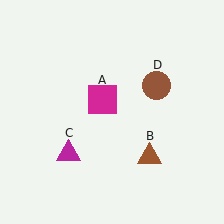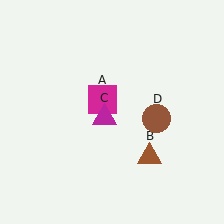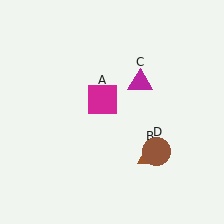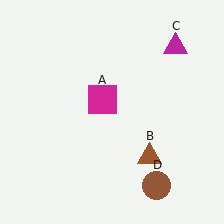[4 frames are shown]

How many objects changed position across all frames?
2 objects changed position: magenta triangle (object C), brown circle (object D).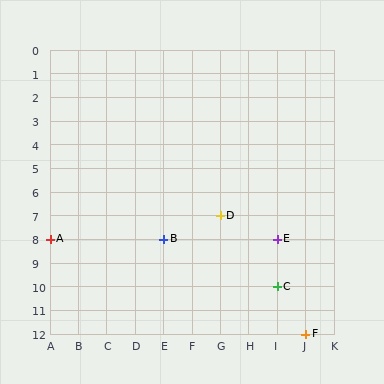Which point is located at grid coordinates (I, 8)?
Point E is at (I, 8).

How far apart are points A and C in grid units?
Points A and C are 8 columns and 2 rows apart (about 8.2 grid units diagonally).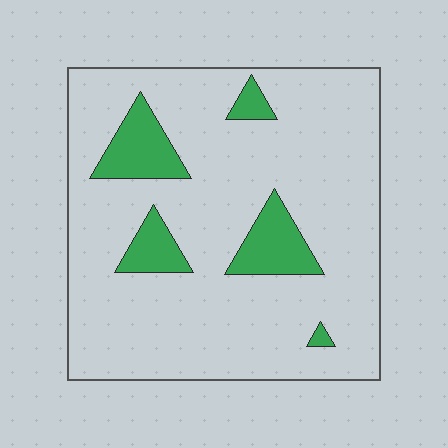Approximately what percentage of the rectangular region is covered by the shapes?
Approximately 15%.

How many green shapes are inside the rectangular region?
5.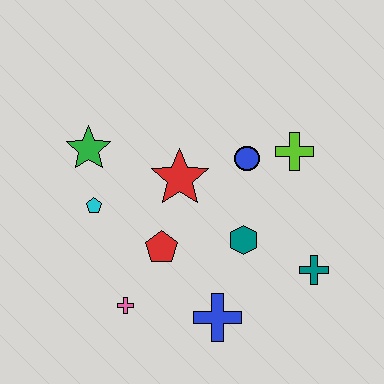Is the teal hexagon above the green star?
No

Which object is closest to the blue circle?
The lime cross is closest to the blue circle.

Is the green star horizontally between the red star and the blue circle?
No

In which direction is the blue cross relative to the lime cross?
The blue cross is below the lime cross.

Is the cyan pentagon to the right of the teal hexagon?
No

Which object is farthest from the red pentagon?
The lime cross is farthest from the red pentagon.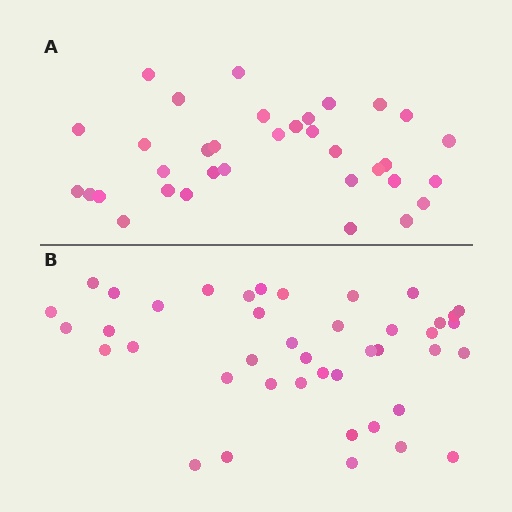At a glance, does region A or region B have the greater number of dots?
Region B (the bottom region) has more dots.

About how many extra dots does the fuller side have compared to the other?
Region B has roughly 8 or so more dots than region A.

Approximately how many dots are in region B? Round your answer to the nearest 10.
About 40 dots. (The exact count is 42, which rounds to 40.)